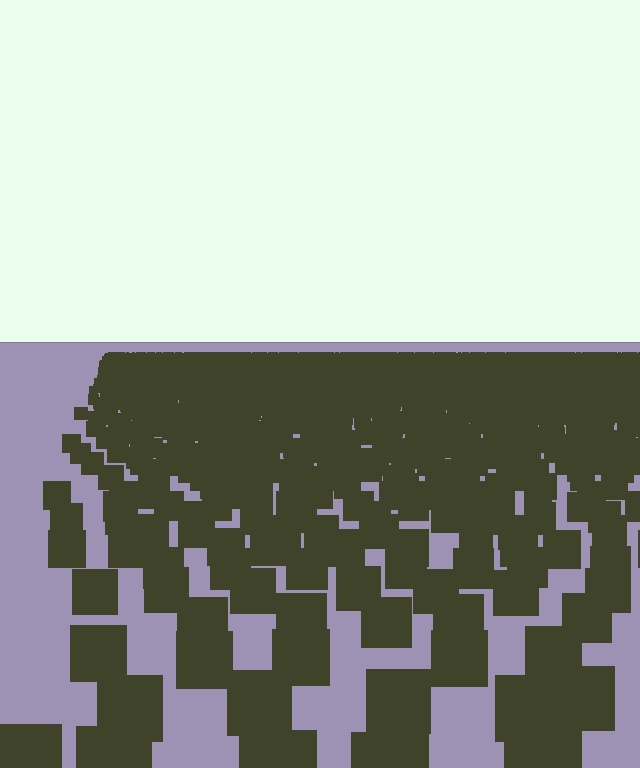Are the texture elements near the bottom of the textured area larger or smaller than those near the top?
Larger. Near the bottom, elements are closer to the viewer and appear at a bigger on-screen size.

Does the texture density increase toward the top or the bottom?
Density increases toward the top.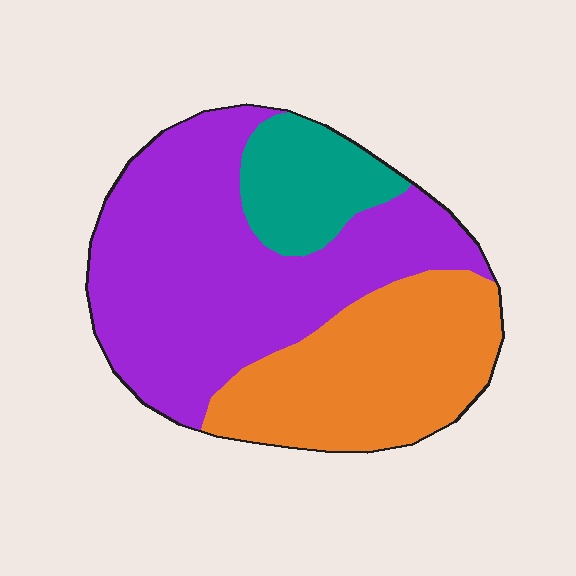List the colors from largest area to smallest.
From largest to smallest: purple, orange, teal.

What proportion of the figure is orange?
Orange covers around 35% of the figure.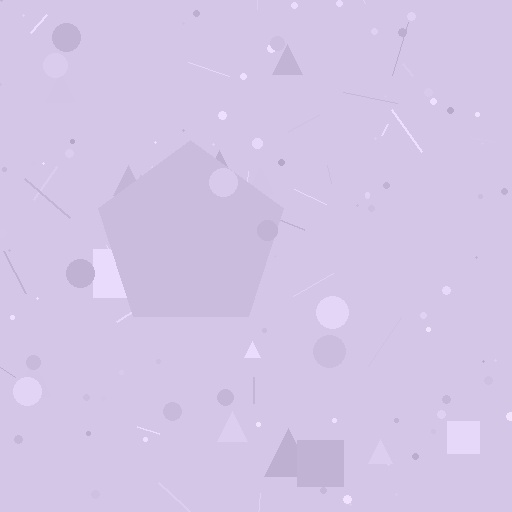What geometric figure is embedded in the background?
A pentagon is embedded in the background.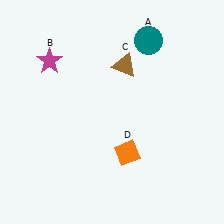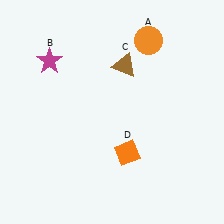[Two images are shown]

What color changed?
The circle (A) changed from teal in Image 1 to orange in Image 2.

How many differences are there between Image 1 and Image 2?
There is 1 difference between the two images.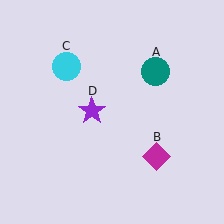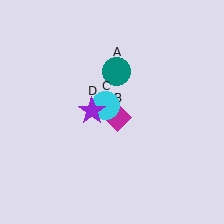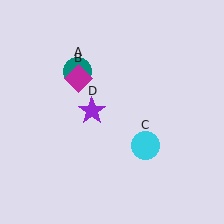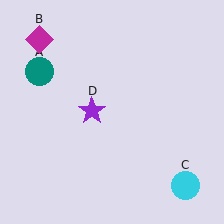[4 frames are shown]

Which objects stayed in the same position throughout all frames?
Purple star (object D) remained stationary.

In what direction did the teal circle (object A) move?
The teal circle (object A) moved left.